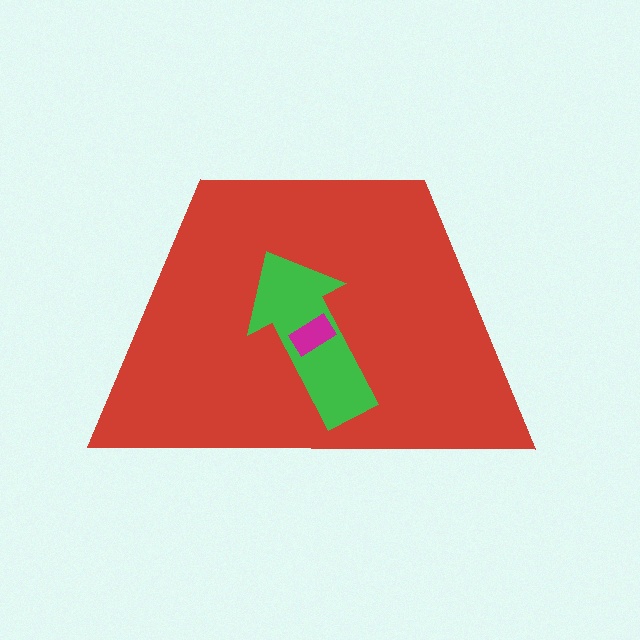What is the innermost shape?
The magenta rectangle.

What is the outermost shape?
The red trapezoid.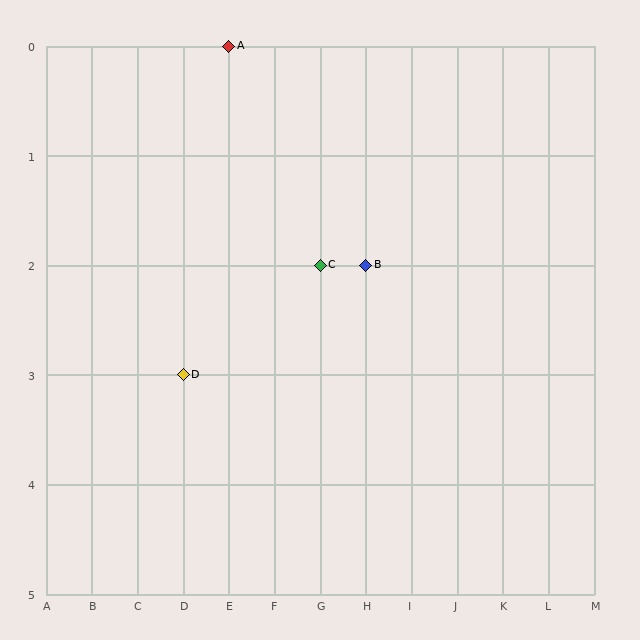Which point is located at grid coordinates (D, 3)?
Point D is at (D, 3).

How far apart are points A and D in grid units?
Points A and D are 1 column and 3 rows apart (about 3.2 grid units diagonally).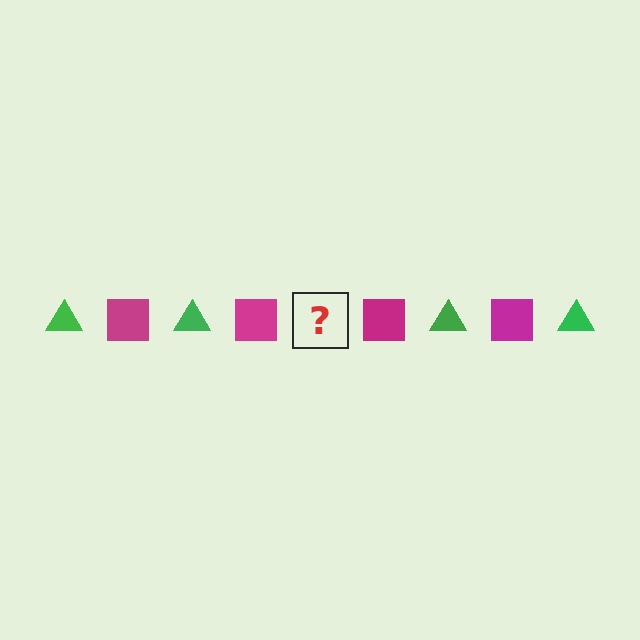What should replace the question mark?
The question mark should be replaced with a green triangle.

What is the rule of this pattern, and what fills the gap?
The rule is that the pattern alternates between green triangle and magenta square. The gap should be filled with a green triangle.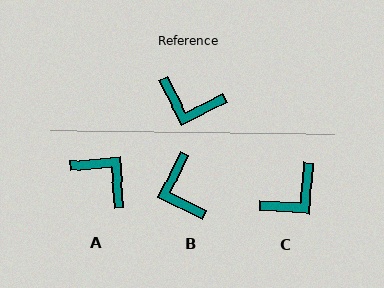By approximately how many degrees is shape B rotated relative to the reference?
Approximately 53 degrees clockwise.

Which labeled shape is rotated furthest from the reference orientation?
A, about 158 degrees away.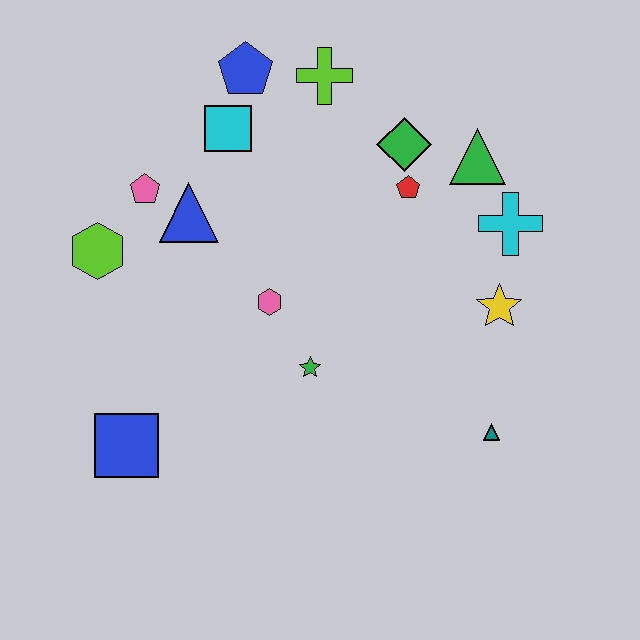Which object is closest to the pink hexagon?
The green star is closest to the pink hexagon.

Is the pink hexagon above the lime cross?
No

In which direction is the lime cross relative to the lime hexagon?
The lime cross is to the right of the lime hexagon.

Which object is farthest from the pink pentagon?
The teal triangle is farthest from the pink pentagon.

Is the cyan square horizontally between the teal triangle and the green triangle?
No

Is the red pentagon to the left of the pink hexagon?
No